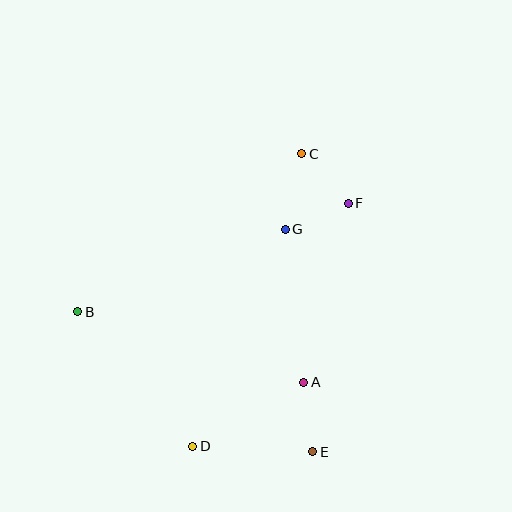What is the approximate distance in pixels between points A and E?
The distance between A and E is approximately 70 pixels.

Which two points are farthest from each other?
Points C and D are farthest from each other.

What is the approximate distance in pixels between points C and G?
The distance between C and G is approximately 77 pixels.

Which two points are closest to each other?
Points C and F are closest to each other.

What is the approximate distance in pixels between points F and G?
The distance between F and G is approximately 68 pixels.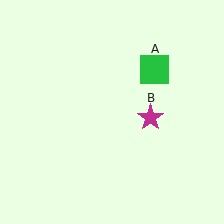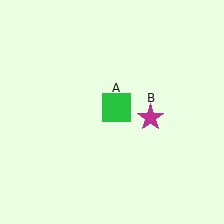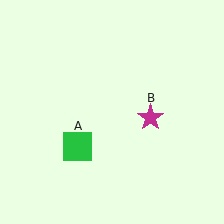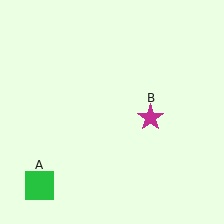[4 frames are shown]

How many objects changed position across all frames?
1 object changed position: green square (object A).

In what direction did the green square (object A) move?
The green square (object A) moved down and to the left.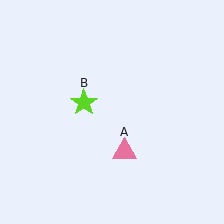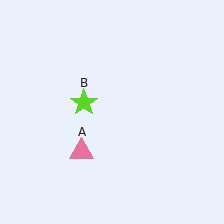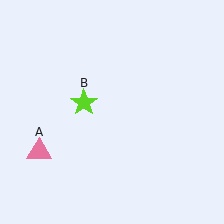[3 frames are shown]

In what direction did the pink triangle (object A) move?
The pink triangle (object A) moved left.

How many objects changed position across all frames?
1 object changed position: pink triangle (object A).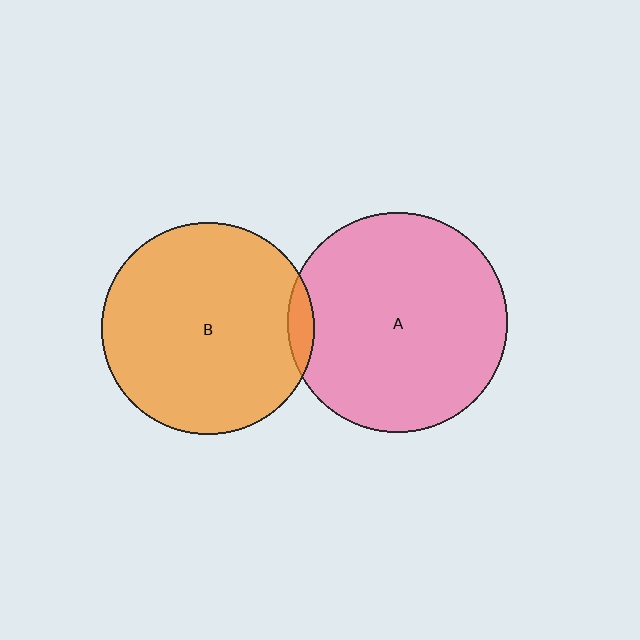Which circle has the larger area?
Circle A (pink).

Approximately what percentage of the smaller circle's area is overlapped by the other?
Approximately 5%.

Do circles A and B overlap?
Yes.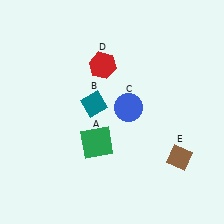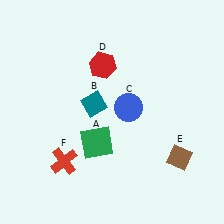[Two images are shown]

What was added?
A red cross (F) was added in Image 2.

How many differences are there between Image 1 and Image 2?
There is 1 difference between the two images.